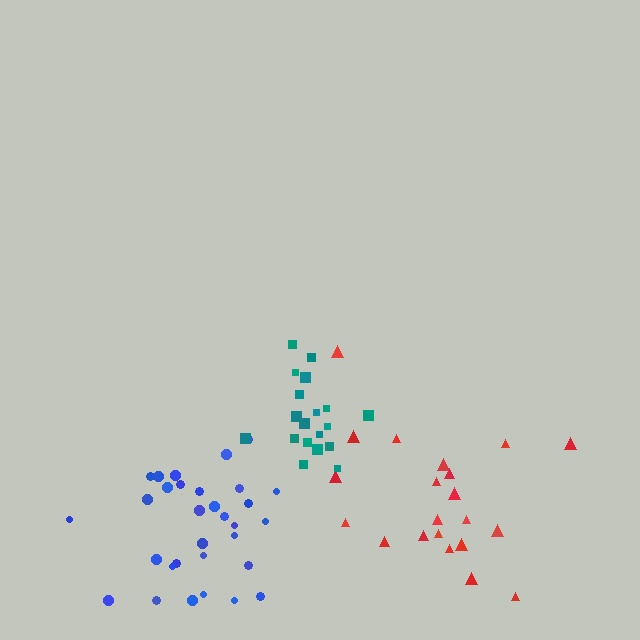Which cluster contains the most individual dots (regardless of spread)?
Blue (31).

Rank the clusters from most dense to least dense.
teal, blue, red.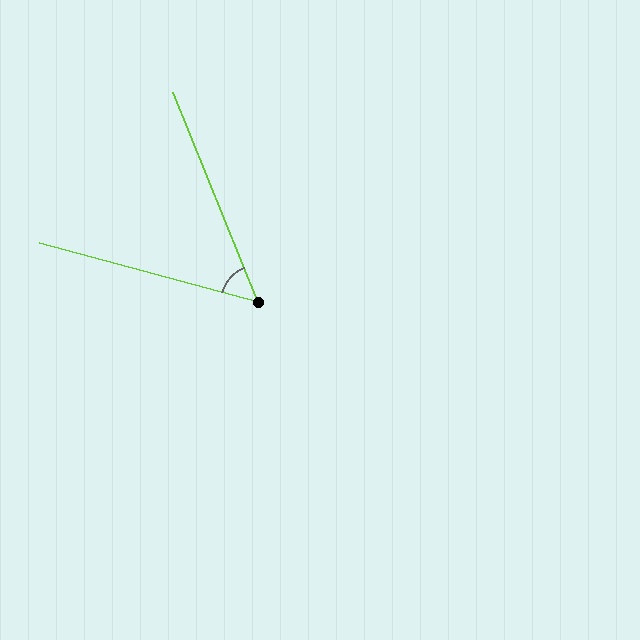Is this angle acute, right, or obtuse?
It is acute.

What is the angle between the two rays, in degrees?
Approximately 53 degrees.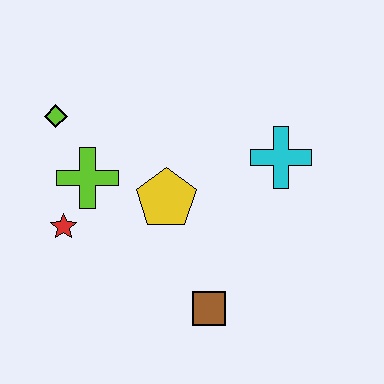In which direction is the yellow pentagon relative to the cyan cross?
The yellow pentagon is to the left of the cyan cross.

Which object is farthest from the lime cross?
The cyan cross is farthest from the lime cross.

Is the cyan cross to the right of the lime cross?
Yes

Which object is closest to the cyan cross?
The yellow pentagon is closest to the cyan cross.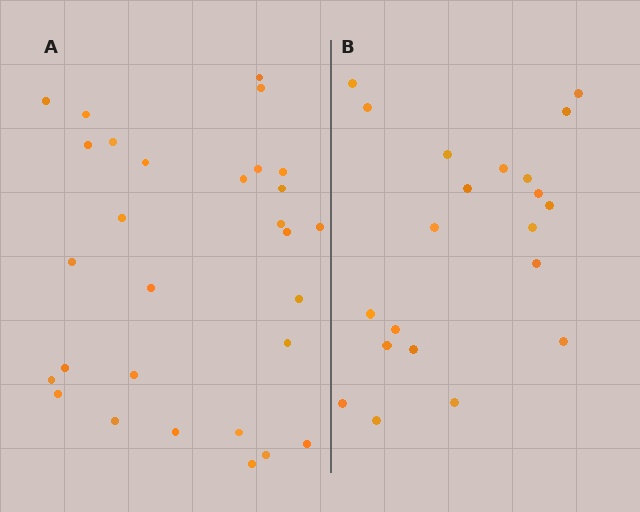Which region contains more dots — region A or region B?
Region A (the left region) has more dots.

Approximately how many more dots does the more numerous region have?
Region A has roughly 8 or so more dots than region B.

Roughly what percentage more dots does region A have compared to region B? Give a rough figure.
About 40% more.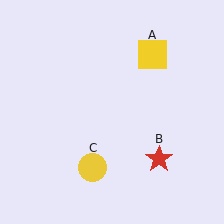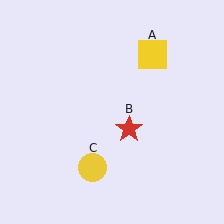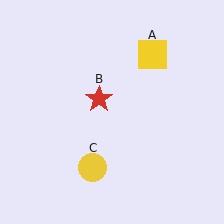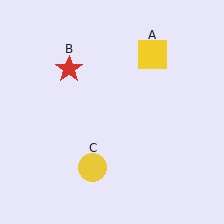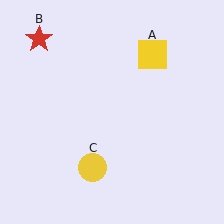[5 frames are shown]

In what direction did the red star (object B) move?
The red star (object B) moved up and to the left.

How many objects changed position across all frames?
1 object changed position: red star (object B).